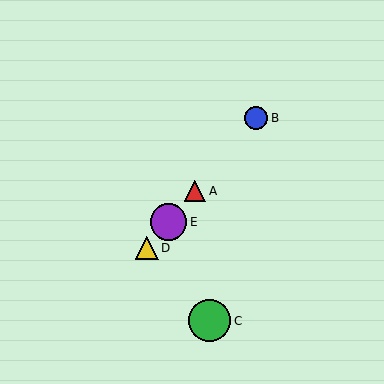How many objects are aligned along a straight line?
4 objects (A, B, D, E) are aligned along a straight line.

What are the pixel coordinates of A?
Object A is at (195, 191).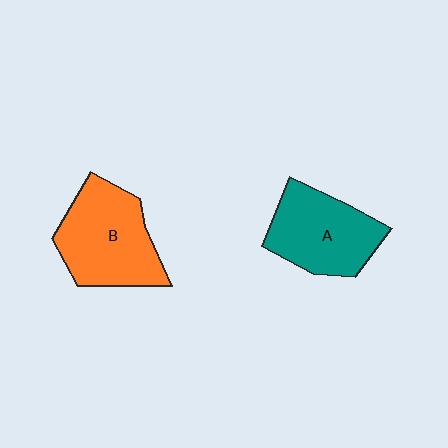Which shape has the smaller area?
Shape A (teal).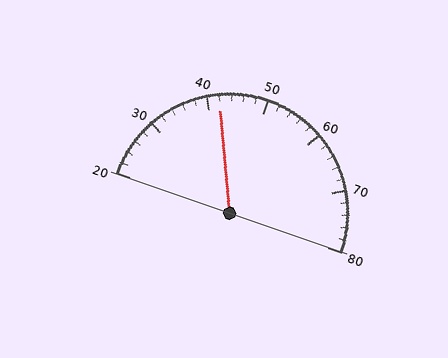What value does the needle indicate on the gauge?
The needle indicates approximately 42.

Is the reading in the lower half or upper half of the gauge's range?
The reading is in the lower half of the range (20 to 80).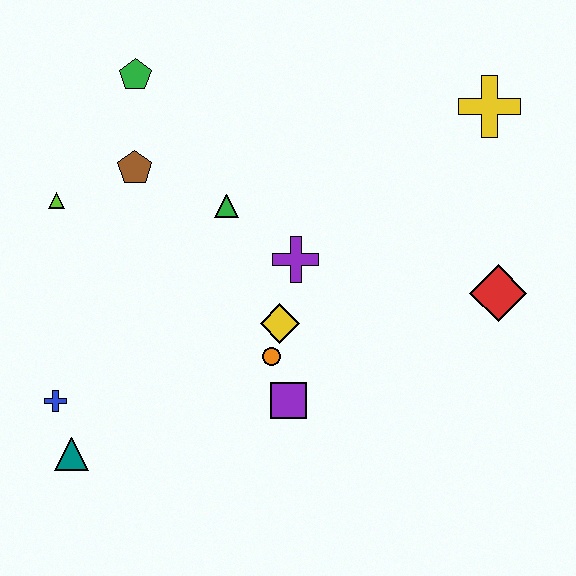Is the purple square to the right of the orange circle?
Yes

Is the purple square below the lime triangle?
Yes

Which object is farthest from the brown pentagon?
The red diamond is farthest from the brown pentagon.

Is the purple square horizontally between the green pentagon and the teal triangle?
No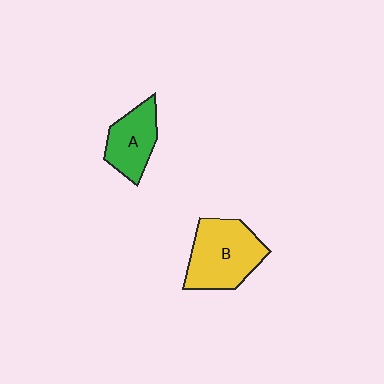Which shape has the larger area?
Shape B (yellow).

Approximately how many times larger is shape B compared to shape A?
Approximately 1.5 times.